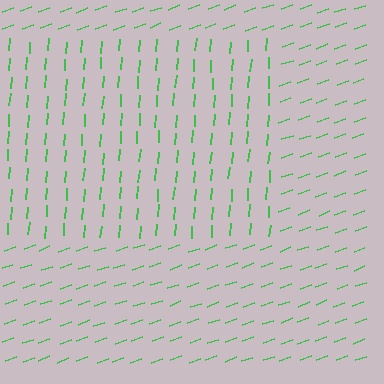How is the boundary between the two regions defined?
The boundary is defined purely by a change in line orientation (approximately 66 degrees difference). All lines are the same color and thickness.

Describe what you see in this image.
The image is filled with small green line segments. A rectangle region in the image has lines oriented differently from the surrounding lines, creating a visible texture boundary.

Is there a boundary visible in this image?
Yes, there is a texture boundary formed by a change in line orientation.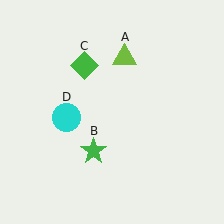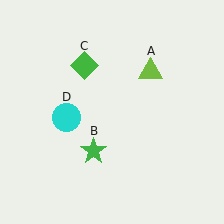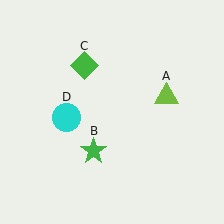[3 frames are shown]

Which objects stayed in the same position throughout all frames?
Green star (object B) and green diamond (object C) and cyan circle (object D) remained stationary.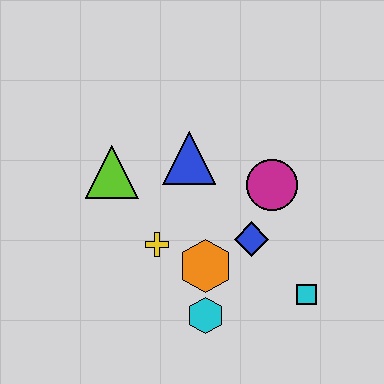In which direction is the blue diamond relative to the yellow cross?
The blue diamond is to the right of the yellow cross.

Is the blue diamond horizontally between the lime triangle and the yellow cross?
No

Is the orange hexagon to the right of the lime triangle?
Yes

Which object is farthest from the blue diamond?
The lime triangle is farthest from the blue diamond.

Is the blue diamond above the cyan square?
Yes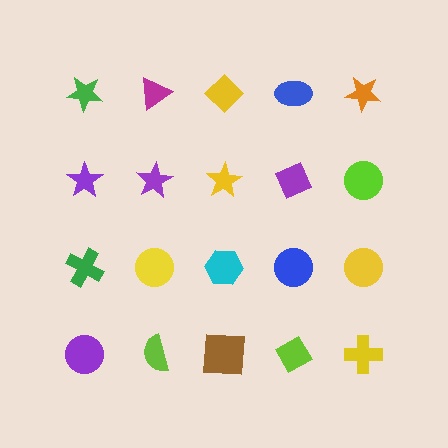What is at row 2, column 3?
A yellow star.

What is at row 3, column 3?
A cyan hexagon.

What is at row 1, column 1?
A green star.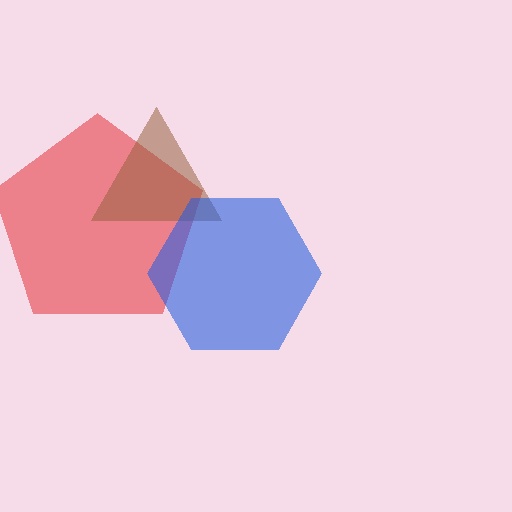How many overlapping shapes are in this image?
There are 3 overlapping shapes in the image.